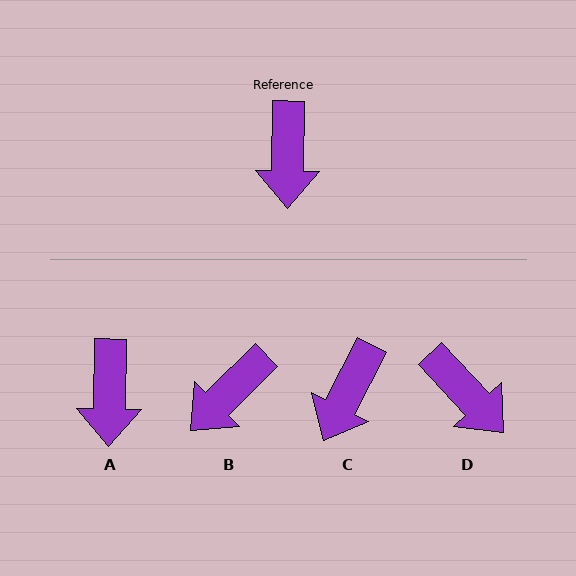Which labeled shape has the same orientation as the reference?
A.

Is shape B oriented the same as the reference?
No, it is off by about 44 degrees.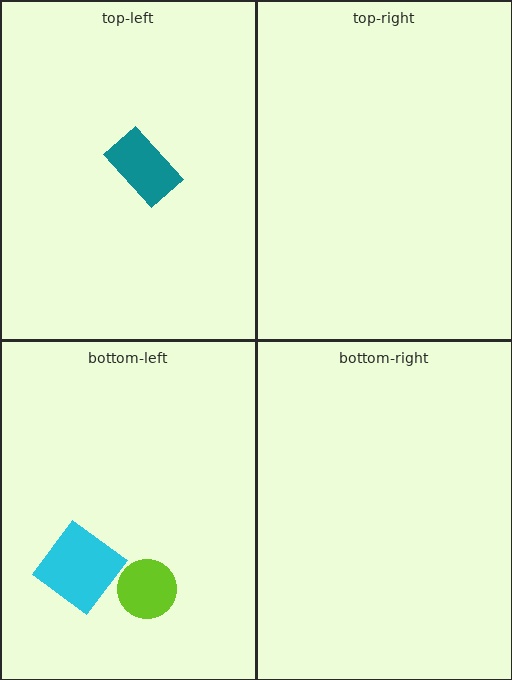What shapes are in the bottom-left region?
The cyan diamond, the lime circle.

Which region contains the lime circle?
The bottom-left region.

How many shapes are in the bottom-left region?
2.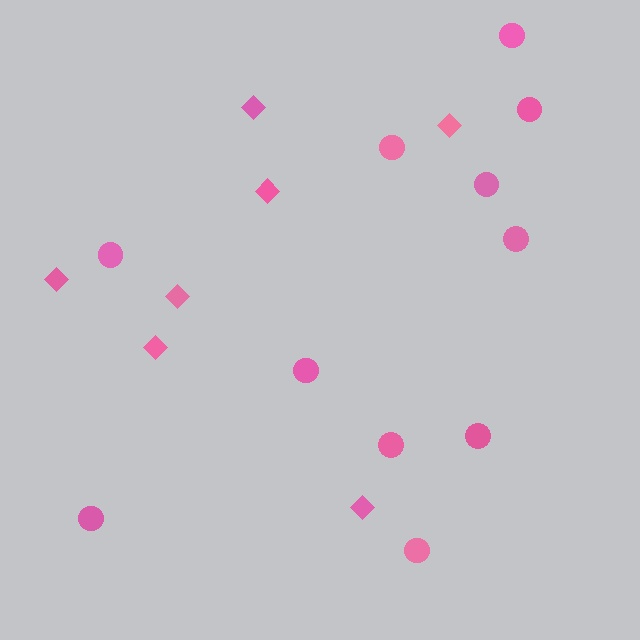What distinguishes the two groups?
There are 2 groups: one group of circles (11) and one group of diamonds (7).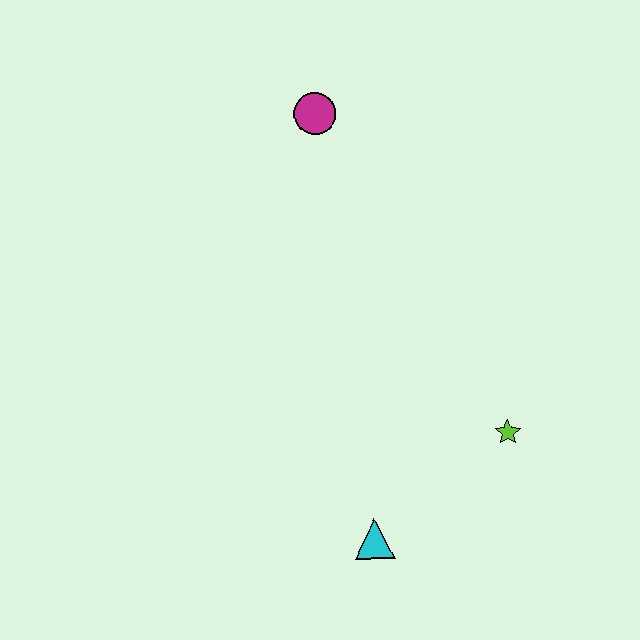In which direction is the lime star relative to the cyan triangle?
The lime star is to the right of the cyan triangle.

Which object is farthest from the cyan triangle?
The magenta circle is farthest from the cyan triangle.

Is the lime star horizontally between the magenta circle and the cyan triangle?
No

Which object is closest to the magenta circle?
The lime star is closest to the magenta circle.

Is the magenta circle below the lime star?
No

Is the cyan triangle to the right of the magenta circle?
Yes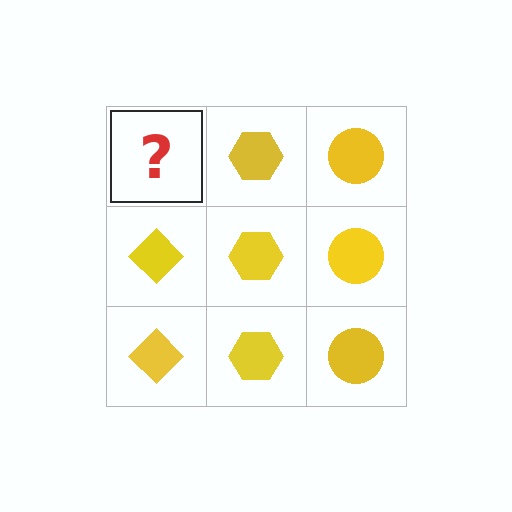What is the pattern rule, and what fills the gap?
The rule is that each column has a consistent shape. The gap should be filled with a yellow diamond.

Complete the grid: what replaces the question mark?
The question mark should be replaced with a yellow diamond.